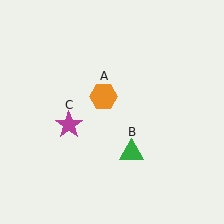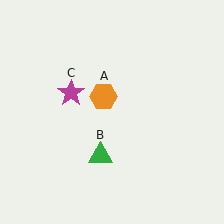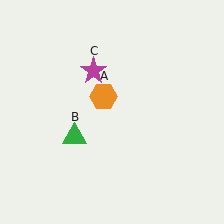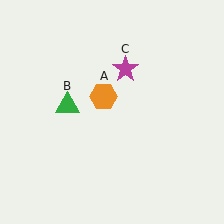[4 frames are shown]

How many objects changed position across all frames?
2 objects changed position: green triangle (object B), magenta star (object C).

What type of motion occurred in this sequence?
The green triangle (object B), magenta star (object C) rotated clockwise around the center of the scene.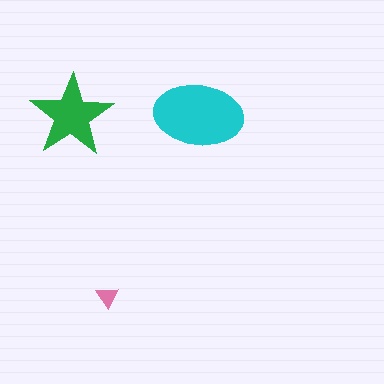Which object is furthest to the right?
The cyan ellipse is rightmost.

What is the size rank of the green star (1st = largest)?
2nd.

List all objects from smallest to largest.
The pink triangle, the green star, the cyan ellipse.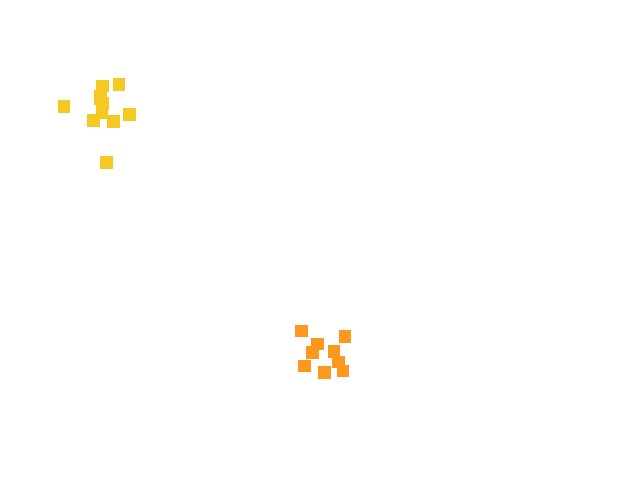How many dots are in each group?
Group 1: 11 dots, Group 2: 9 dots (20 total).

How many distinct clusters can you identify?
There are 2 distinct clusters.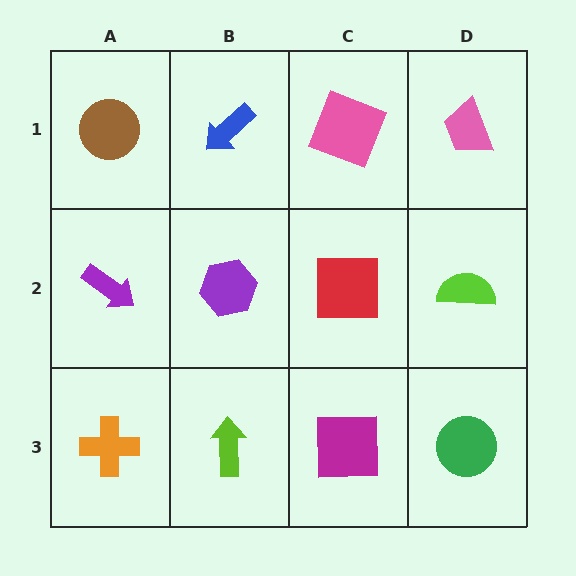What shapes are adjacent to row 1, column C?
A red square (row 2, column C), a blue arrow (row 1, column B), a pink trapezoid (row 1, column D).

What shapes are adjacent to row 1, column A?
A purple arrow (row 2, column A), a blue arrow (row 1, column B).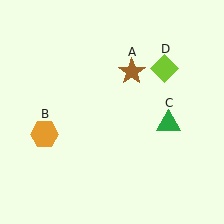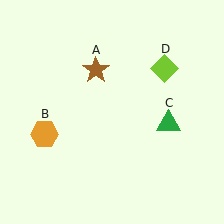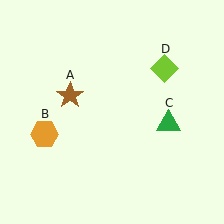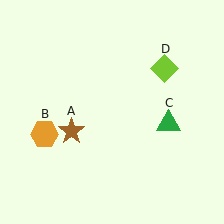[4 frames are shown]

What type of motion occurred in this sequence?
The brown star (object A) rotated counterclockwise around the center of the scene.